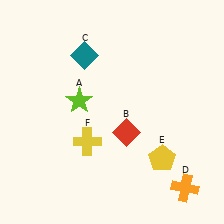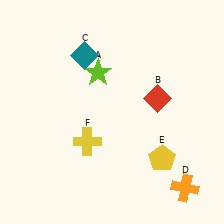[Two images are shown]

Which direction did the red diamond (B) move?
The red diamond (B) moved up.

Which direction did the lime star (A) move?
The lime star (A) moved up.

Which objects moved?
The objects that moved are: the lime star (A), the red diamond (B).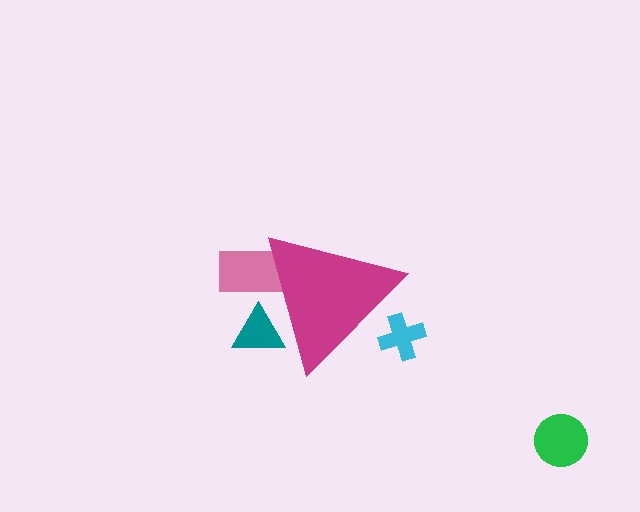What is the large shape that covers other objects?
A magenta triangle.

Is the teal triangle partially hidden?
Yes, the teal triangle is partially hidden behind the magenta triangle.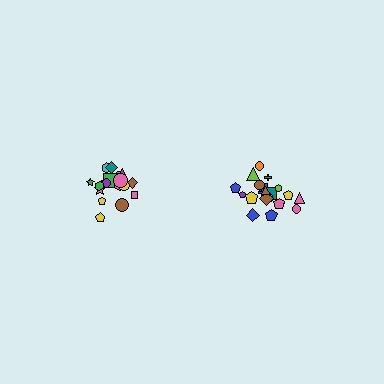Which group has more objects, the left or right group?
The right group.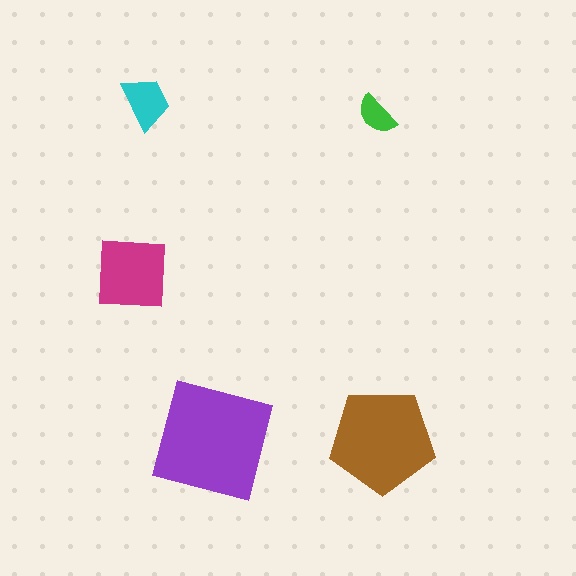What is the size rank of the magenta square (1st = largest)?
3rd.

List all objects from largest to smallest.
The purple square, the brown pentagon, the magenta square, the cyan trapezoid, the green semicircle.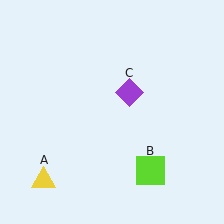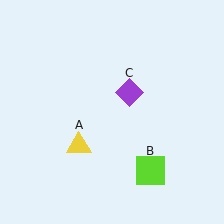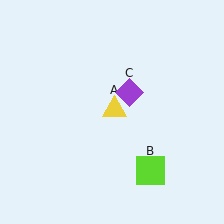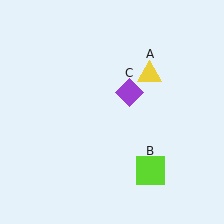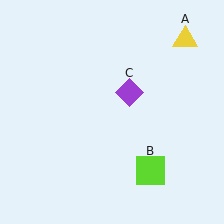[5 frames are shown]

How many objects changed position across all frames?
1 object changed position: yellow triangle (object A).